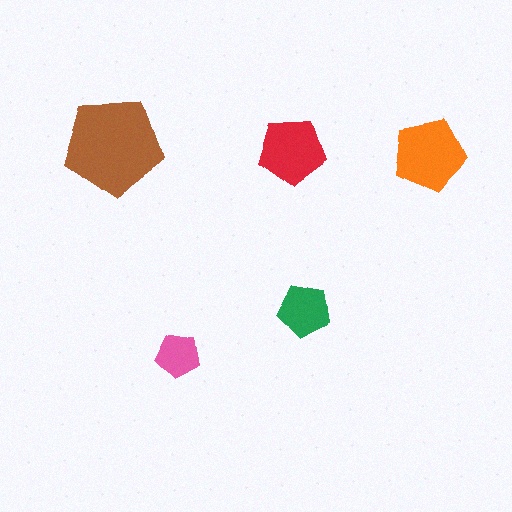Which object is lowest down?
The pink pentagon is bottommost.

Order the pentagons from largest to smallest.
the brown one, the orange one, the red one, the green one, the pink one.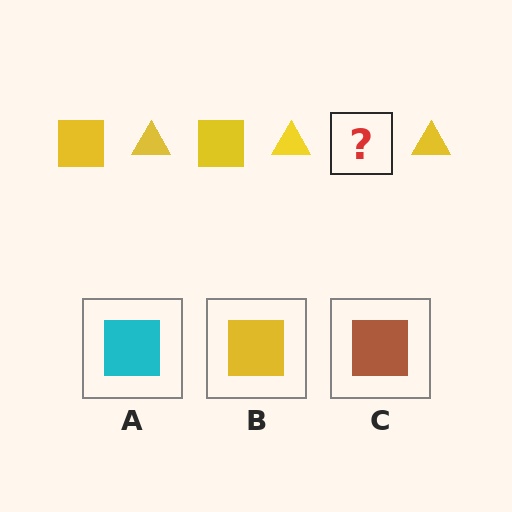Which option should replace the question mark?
Option B.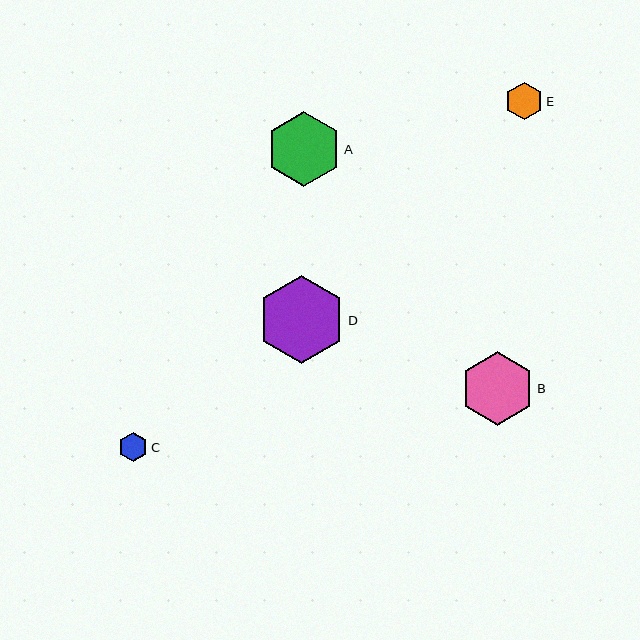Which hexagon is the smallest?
Hexagon C is the smallest with a size of approximately 29 pixels.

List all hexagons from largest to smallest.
From largest to smallest: D, A, B, E, C.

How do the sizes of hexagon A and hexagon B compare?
Hexagon A and hexagon B are approximately the same size.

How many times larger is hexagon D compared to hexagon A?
Hexagon D is approximately 1.2 times the size of hexagon A.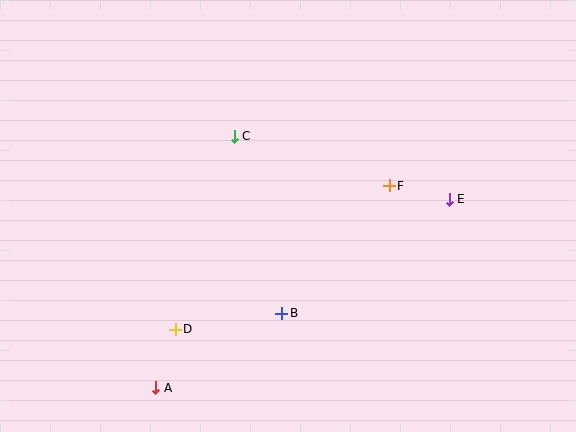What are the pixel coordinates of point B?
Point B is at (282, 313).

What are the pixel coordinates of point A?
Point A is at (156, 388).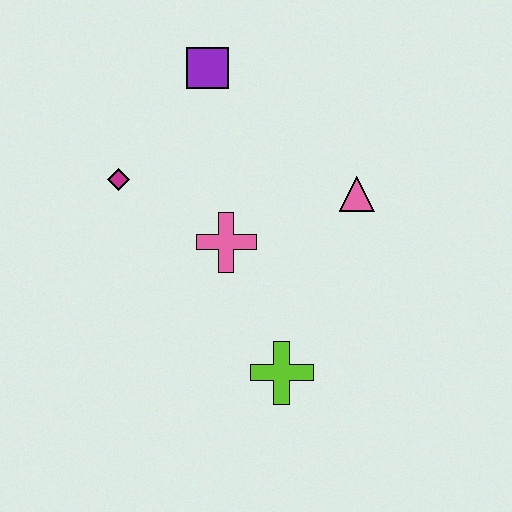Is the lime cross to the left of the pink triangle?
Yes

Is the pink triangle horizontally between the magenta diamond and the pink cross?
No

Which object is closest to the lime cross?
The pink cross is closest to the lime cross.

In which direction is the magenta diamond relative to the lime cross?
The magenta diamond is above the lime cross.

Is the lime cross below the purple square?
Yes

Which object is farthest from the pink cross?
The purple square is farthest from the pink cross.